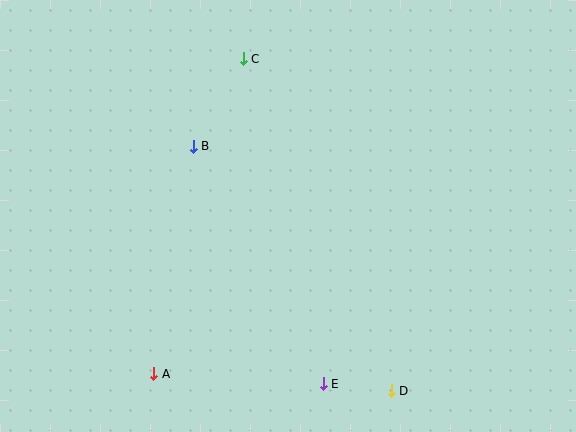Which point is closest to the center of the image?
Point B at (193, 146) is closest to the center.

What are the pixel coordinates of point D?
Point D is at (391, 391).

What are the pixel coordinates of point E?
Point E is at (323, 384).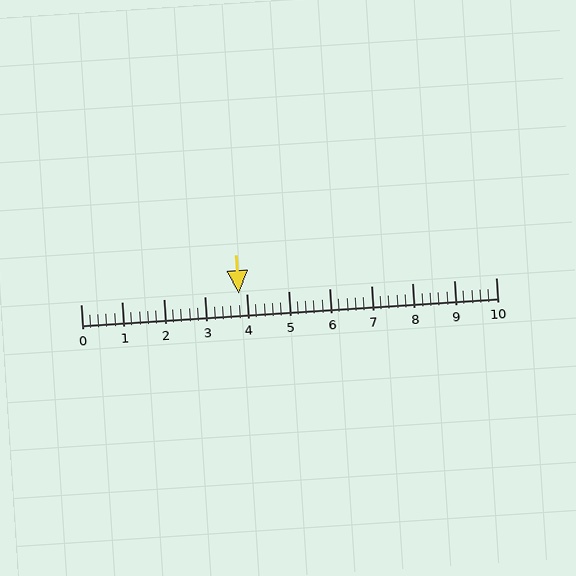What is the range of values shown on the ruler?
The ruler shows values from 0 to 10.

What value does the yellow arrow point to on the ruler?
The yellow arrow points to approximately 3.8.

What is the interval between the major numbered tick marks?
The major tick marks are spaced 1 units apart.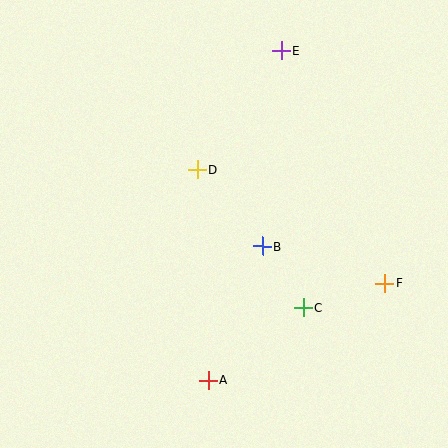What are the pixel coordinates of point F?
Point F is at (385, 283).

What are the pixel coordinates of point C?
Point C is at (303, 308).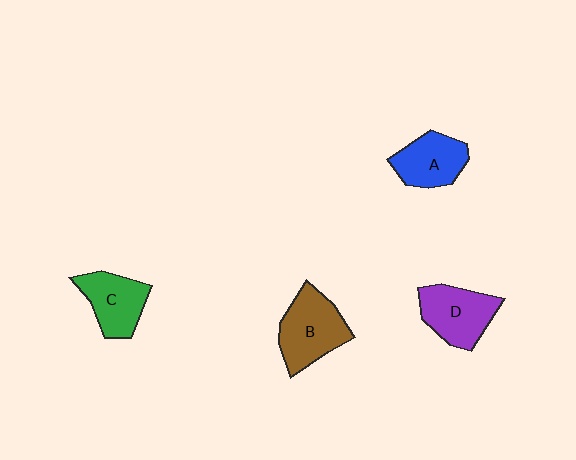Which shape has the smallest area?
Shape A (blue).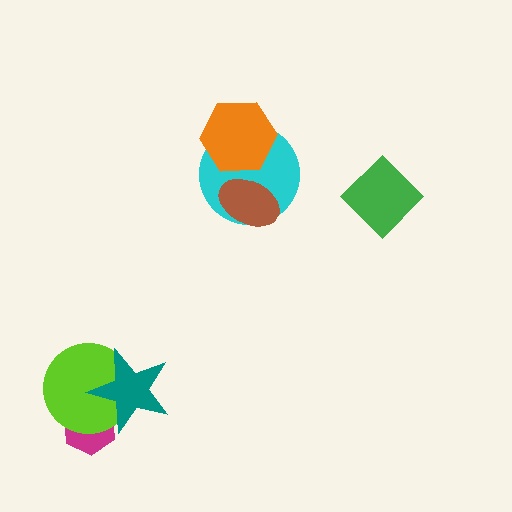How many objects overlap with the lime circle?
2 objects overlap with the lime circle.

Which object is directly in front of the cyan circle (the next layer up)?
The brown ellipse is directly in front of the cyan circle.